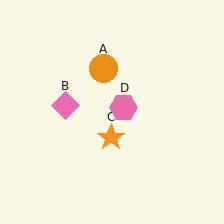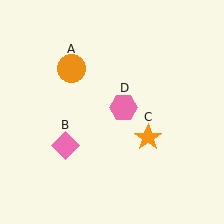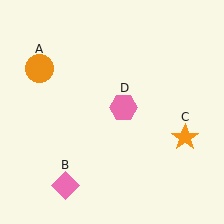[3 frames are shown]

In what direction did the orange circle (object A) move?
The orange circle (object A) moved left.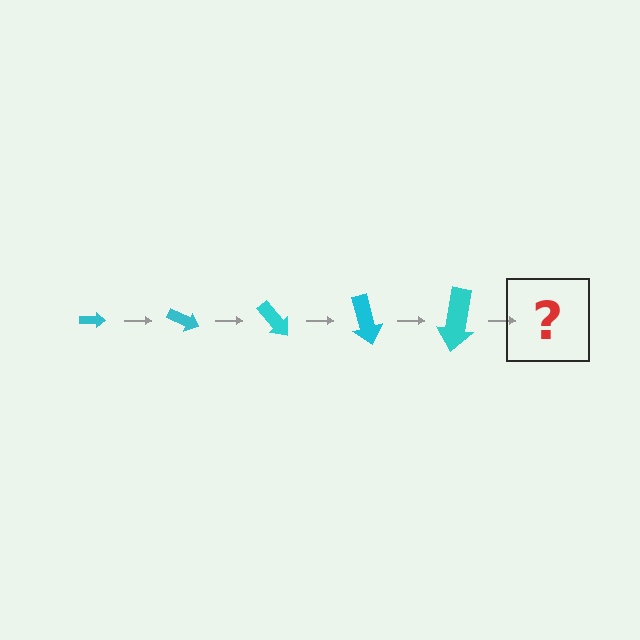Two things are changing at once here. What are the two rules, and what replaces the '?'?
The two rules are that the arrow grows larger each step and it rotates 25 degrees each step. The '?' should be an arrow, larger than the previous one and rotated 125 degrees from the start.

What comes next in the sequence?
The next element should be an arrow, larger than the previous one and rotated 125 degrees from the start.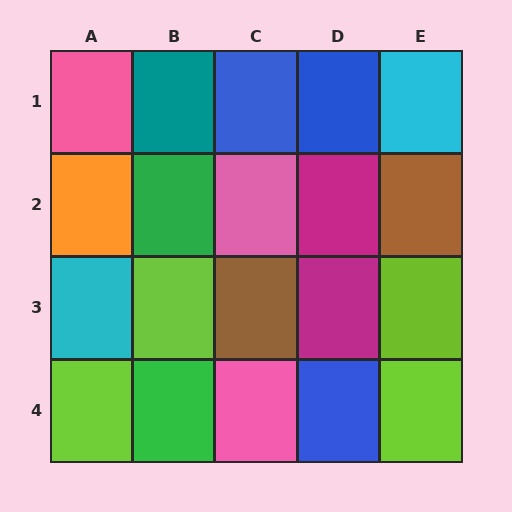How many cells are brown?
2 cells are brown.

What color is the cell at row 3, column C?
Brown.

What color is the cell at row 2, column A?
Orange.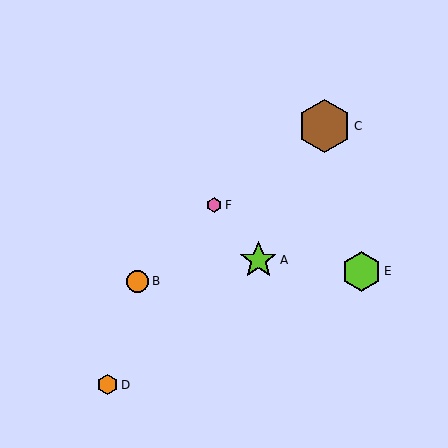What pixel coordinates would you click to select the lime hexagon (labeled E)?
Click at (361, 271) to select the lime hexagon E.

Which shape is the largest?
The brown hexagon (labeled C) is the largest.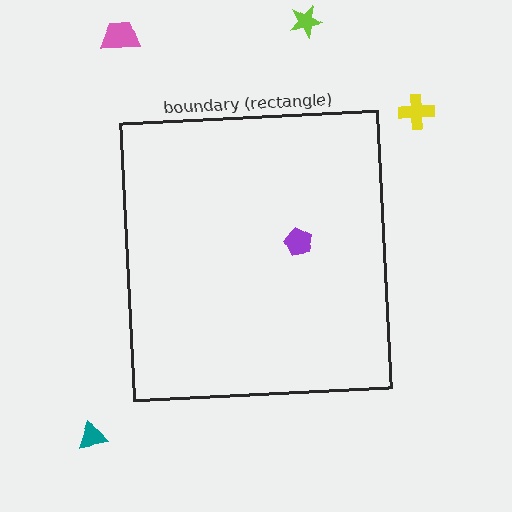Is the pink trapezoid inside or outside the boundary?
Outside.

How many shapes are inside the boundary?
1 inside, 4 outside.